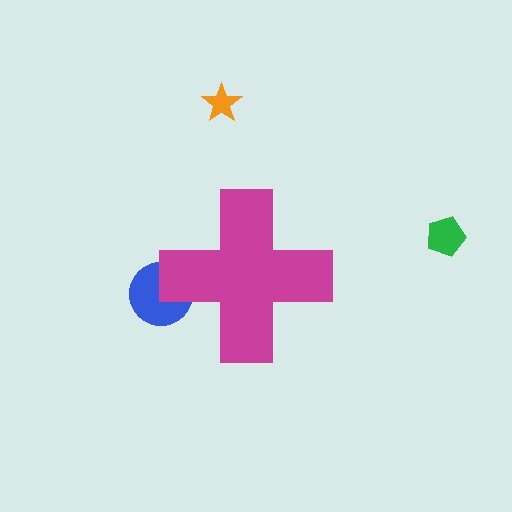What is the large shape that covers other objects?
A magenta cross.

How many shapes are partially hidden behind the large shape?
1 shape is partially hidden.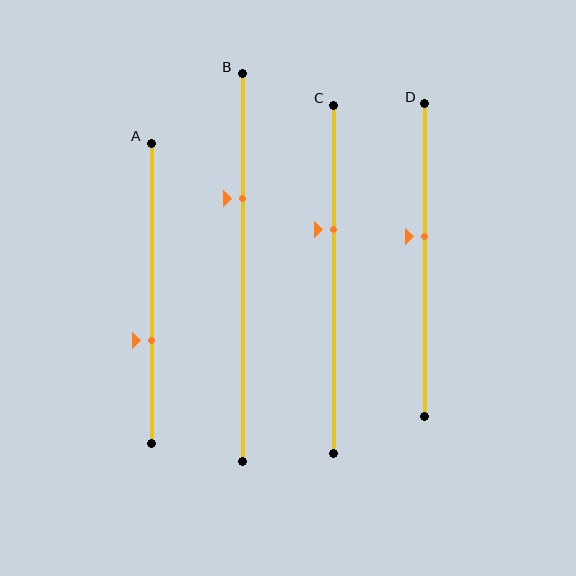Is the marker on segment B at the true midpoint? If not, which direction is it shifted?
No, the marker on segment B is shifted upward by about 18% of the segment length.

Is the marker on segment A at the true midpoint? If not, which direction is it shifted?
No, the marker on segment A is shifted downward by about 16% of the segment length.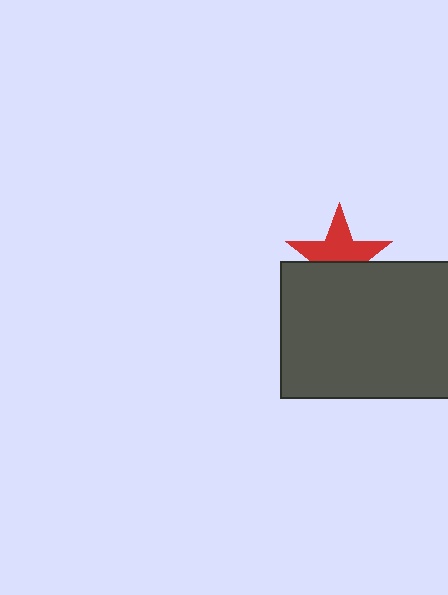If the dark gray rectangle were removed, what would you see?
You would see the complete red star.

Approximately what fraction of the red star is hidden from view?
Roughly 42% of the red star is hidden behind the dark gray rectangle.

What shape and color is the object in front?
The object in front is a dark gray rectangle.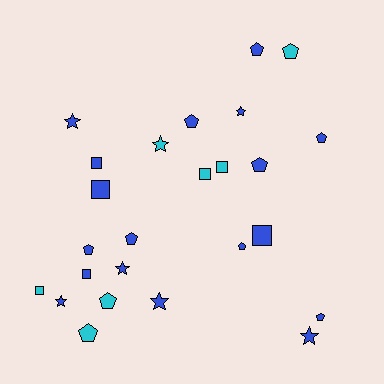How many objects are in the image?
There are 25 objects.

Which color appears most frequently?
Blue, with 18 objects.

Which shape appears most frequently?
Pentagon, with 11 objects.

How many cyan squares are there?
There are 3 cyan squares.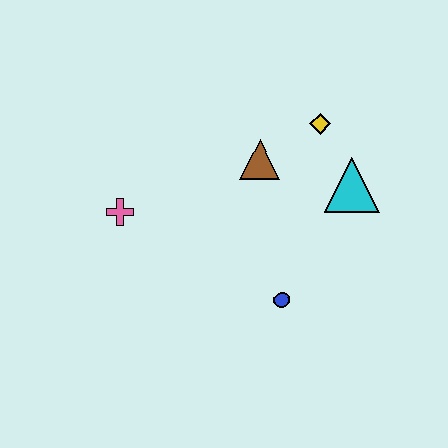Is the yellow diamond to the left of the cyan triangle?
Yes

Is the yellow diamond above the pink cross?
Yes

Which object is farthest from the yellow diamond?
The pink cross is farthest from the yellow diamond.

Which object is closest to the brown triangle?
The yellow diamond is closest to the brown triangle.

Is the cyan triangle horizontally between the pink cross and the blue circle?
No